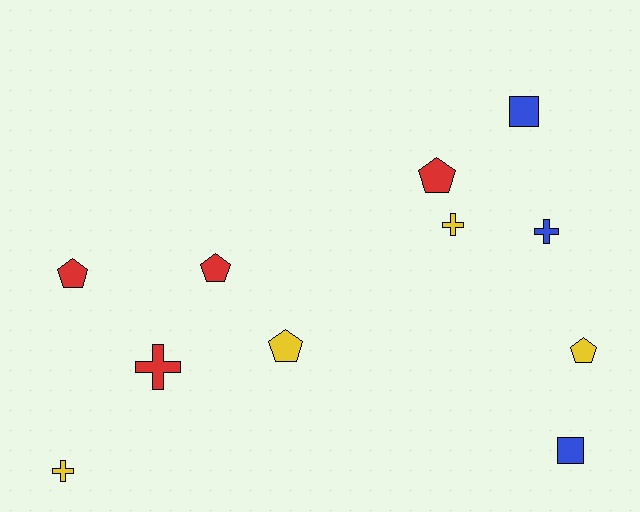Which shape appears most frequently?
Pentagon, with 5 objects.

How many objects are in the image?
There are 11 objects.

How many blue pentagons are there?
There are no blue pentagons.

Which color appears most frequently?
Red, with 4 objects.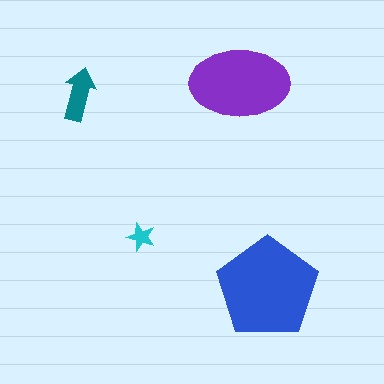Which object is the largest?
The blue pentagon.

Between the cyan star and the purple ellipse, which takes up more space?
The purple ellipse.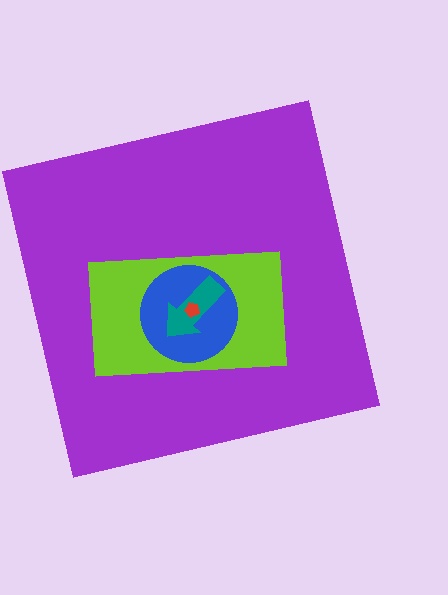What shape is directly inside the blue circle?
The teal arrow.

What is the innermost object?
The red pentagon.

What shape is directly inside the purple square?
The lime rectangle.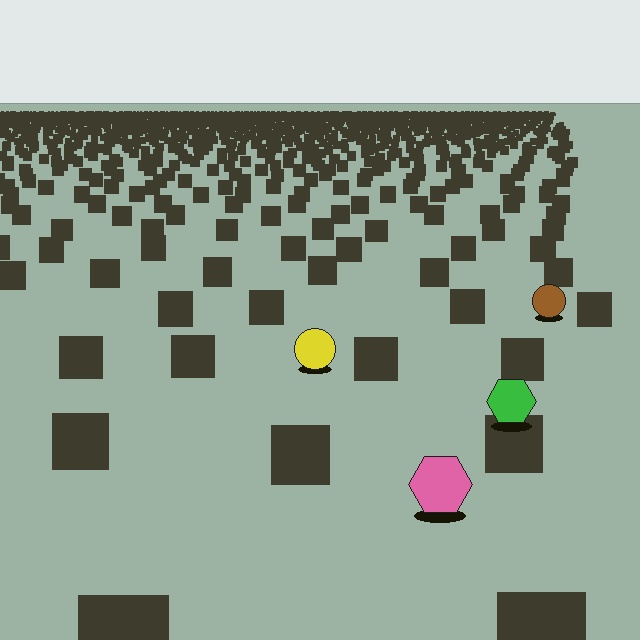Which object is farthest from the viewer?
The brown circle is farthest from the viewer. It appears smaller and the ground texture around it is denser.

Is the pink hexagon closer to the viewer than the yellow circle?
Yes. The pink hexagon is closer — you can tell from the texture gradient: the ground texture is coarser near it.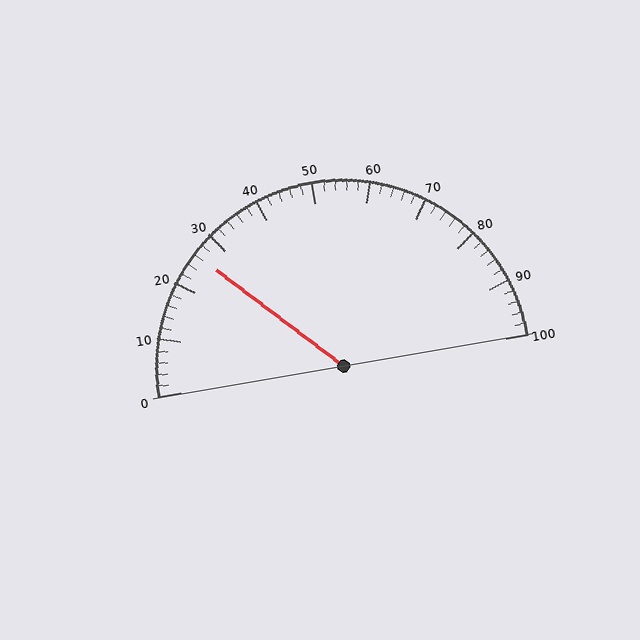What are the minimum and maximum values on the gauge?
The gauge ranges from 0 to 100.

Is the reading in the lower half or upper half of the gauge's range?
The reading is in the lower half of the range (0 to 100).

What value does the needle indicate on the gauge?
The needle indicates approximately 26.